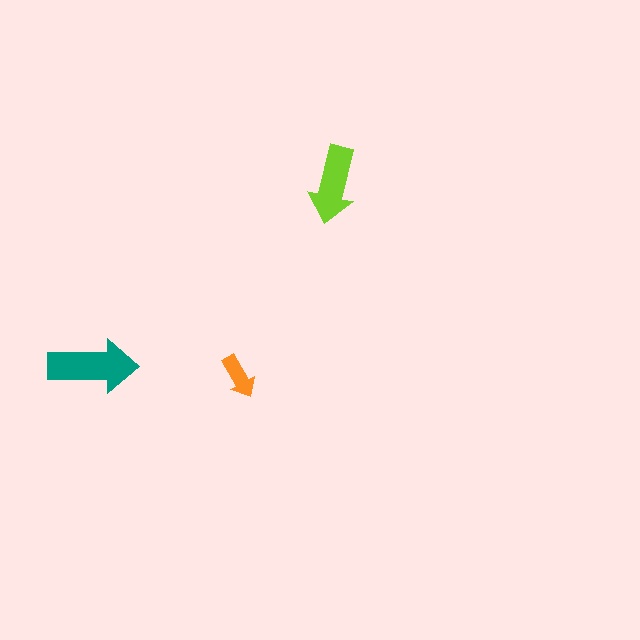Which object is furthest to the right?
The lime arrow is rightmost.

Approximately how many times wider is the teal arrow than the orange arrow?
About 2 times wider.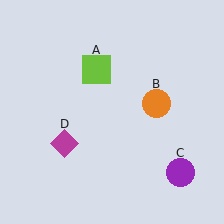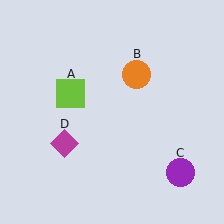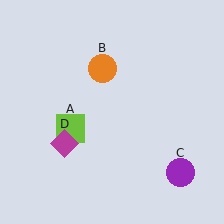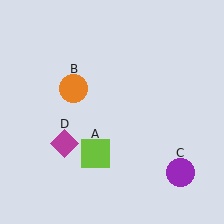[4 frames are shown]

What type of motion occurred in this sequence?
The lime square (object A), orange circle (object B) rotated counterclockwise around the center of the scene.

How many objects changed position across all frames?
2 objects changed position: lime square (object A), orange circle (object B).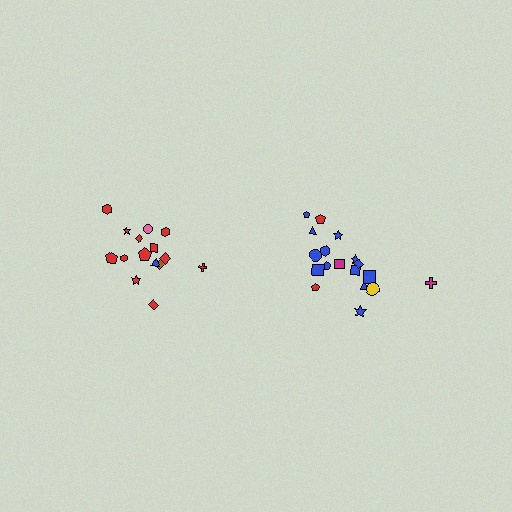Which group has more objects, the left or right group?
The right group.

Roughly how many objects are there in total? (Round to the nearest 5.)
Roughly 35 objects in total.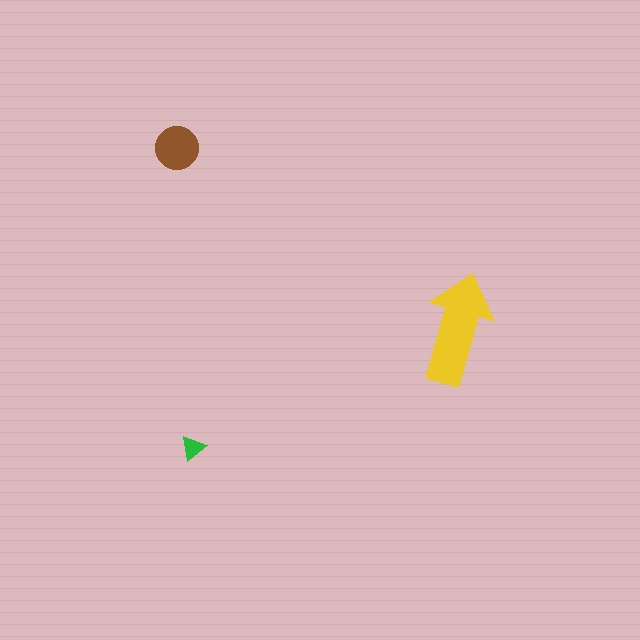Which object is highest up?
The brown circle is topmost.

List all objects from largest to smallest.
The yellow arrow, the brown circle, the green triangle.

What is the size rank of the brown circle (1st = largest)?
2nd.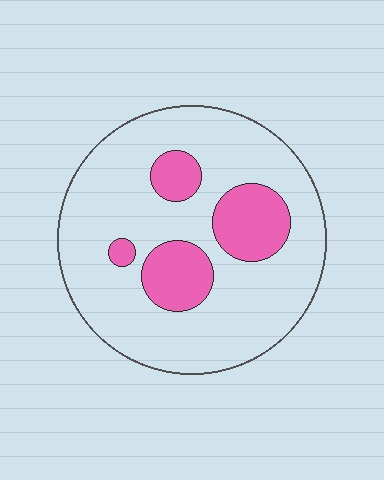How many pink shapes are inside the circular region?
4.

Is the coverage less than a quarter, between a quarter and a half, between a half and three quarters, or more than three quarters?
Less than a quarter.